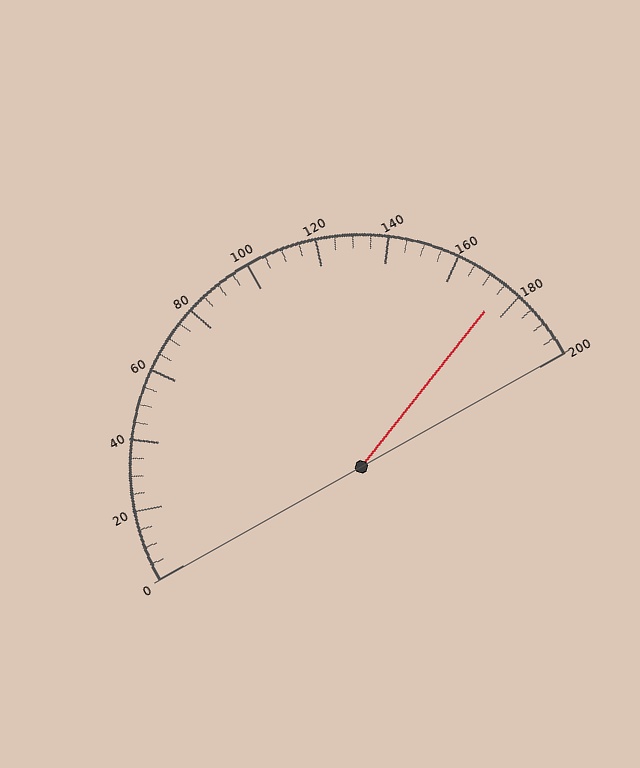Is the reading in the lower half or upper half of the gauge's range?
The reading is in the upper half of the range (0 to 200).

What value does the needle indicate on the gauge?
The needle indicates approximately 175.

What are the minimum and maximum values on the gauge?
The gauge ranges from 0 to 200.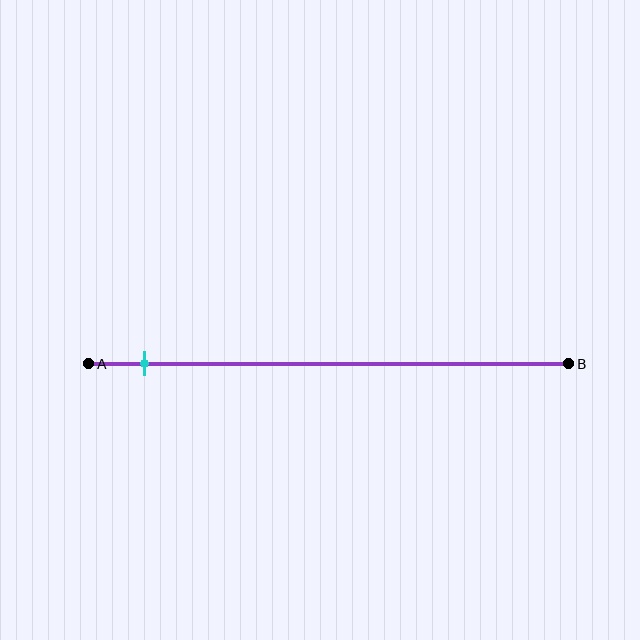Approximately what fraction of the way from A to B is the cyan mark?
The cyan mark is approximately 10% of the way from A to B.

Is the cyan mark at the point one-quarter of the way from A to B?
No, the mark is at about 10% from A, not at the 25% one-quarter point.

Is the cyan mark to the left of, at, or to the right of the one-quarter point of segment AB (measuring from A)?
The cyan mark is to the left of the one-quarter point of segment AB.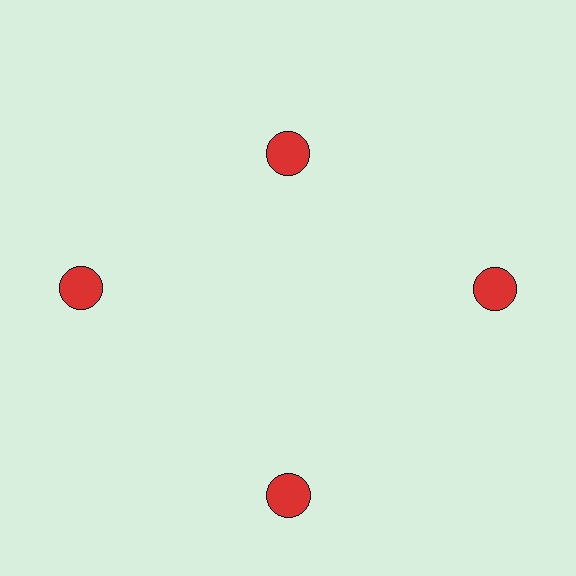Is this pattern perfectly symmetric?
No. The 4 red circles are arranged in a ring, but one element near the 12 o'clock position is pulled inward toward the center, breaking the 4-fold rotational symmetry.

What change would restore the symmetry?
The symmetry would be restored by moving it outward, back onto the ring so that all 4 circles sit at equal angles and equal distance from the center.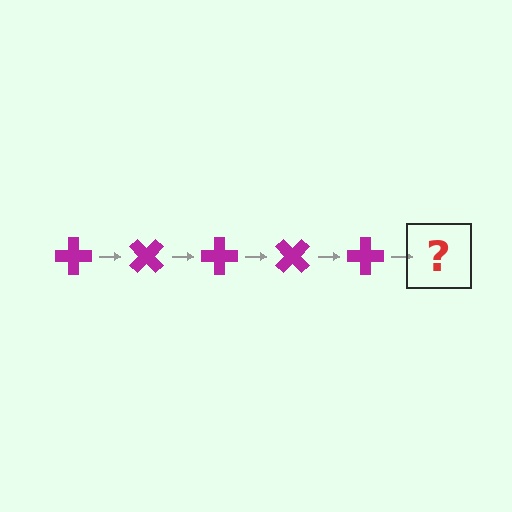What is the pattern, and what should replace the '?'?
The pattern is that the cross rotates 45 degrees each step. The '?' should be a magenta cross rotated 225 degrees.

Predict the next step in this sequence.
The next step is a magenta cross rotated 225 degrees.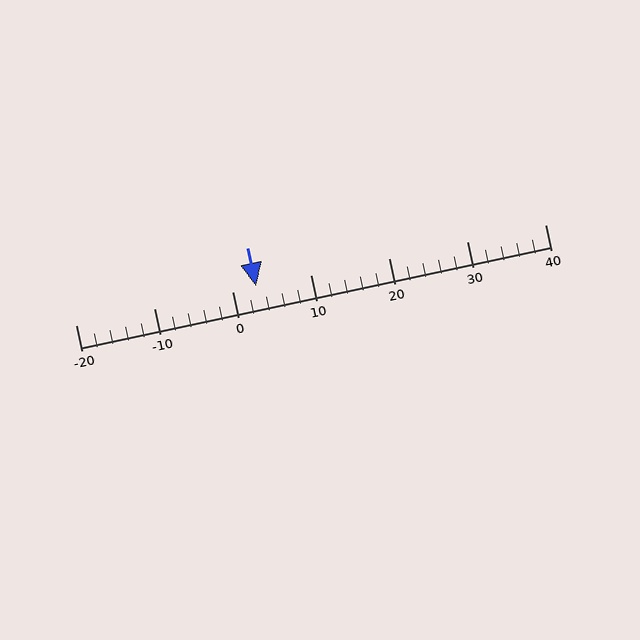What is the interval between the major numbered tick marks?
The major tick marks are spaced 10 units apart.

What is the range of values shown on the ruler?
The ruler shows values from -20 to 40.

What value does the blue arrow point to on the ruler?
The blue arrow points to approximately 3.